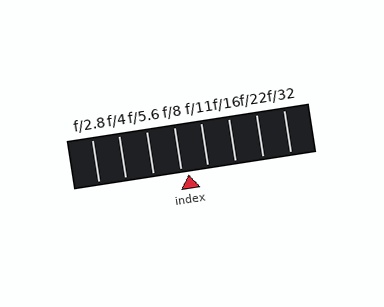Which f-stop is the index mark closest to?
The index mark is closest to f/8.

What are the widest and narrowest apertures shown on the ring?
The widest aperture shown is f/2.8 and the narrowest is f/32.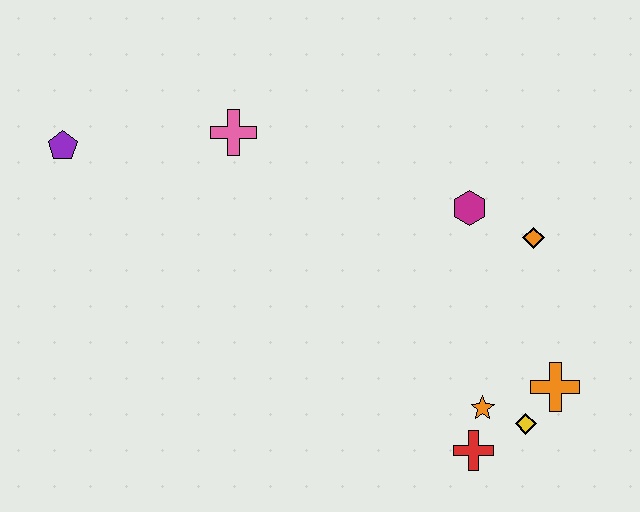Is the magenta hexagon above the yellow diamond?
Yes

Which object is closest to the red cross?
The orange star is closest to the red cross.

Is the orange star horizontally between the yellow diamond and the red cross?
Yes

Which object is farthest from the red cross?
The purple pentagon is farthest from the red cross.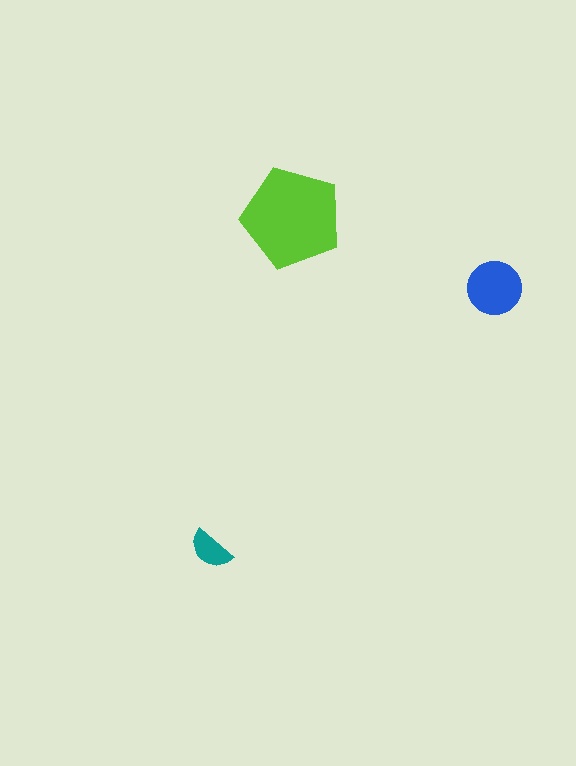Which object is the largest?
The lime pentagon.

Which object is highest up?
The lime pentagon is topmost.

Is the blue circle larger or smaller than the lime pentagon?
Smaller.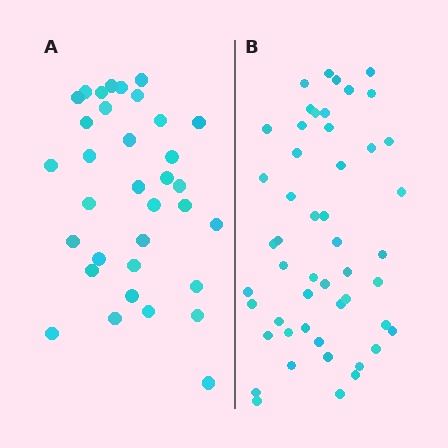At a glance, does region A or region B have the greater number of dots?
Region B (the right region) has more dots.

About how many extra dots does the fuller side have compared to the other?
Region B has approximately 15 more dots than region A.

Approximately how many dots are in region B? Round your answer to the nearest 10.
About 50 dots.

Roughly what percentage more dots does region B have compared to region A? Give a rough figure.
About 45% more.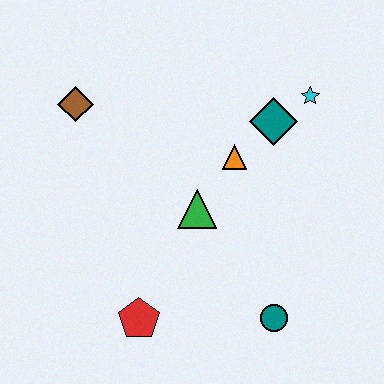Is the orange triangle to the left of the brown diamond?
No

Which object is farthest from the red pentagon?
The cyan star is farthest from the red pentagon.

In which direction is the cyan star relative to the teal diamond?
The cyan star is to the right of the teal diamond.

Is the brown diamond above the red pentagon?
Yes